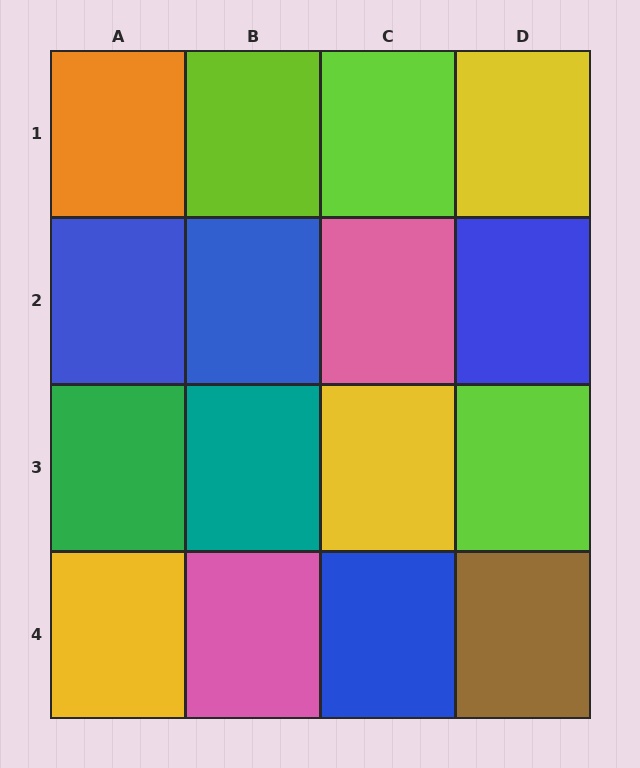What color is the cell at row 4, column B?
Pink.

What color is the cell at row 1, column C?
Lime.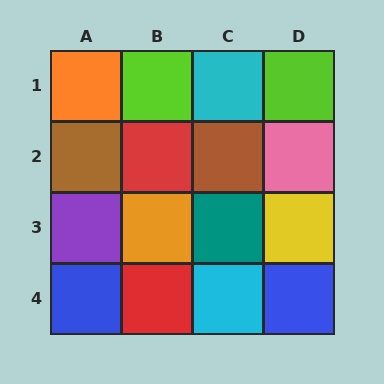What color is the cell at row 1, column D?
Lime.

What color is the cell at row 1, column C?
Cyan.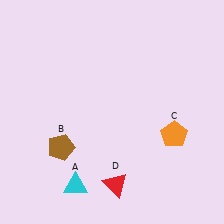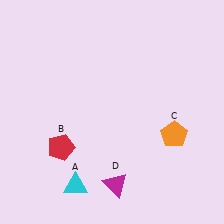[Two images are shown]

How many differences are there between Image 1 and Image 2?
There are 2 differences between the two images.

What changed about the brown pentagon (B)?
In Image 1, B is brown. In Image 2, it changed to red.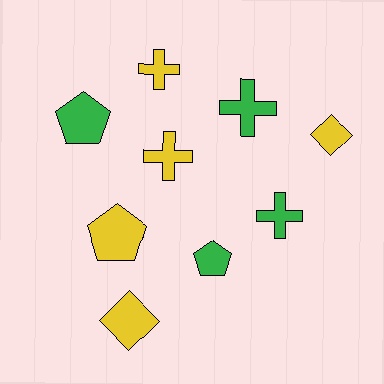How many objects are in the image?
There are 9 objects.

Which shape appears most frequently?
Cross, with 4 objects.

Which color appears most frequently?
Yellow, with 5 objects.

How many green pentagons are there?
There are 2 green pentagons.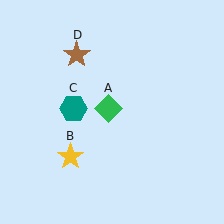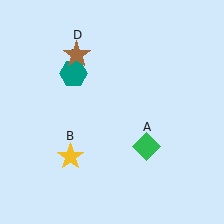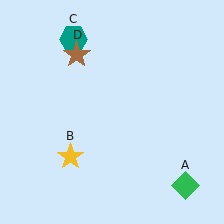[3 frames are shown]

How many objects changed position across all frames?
2 objects changed position: green diamond (object A), teal hexagon (object C).